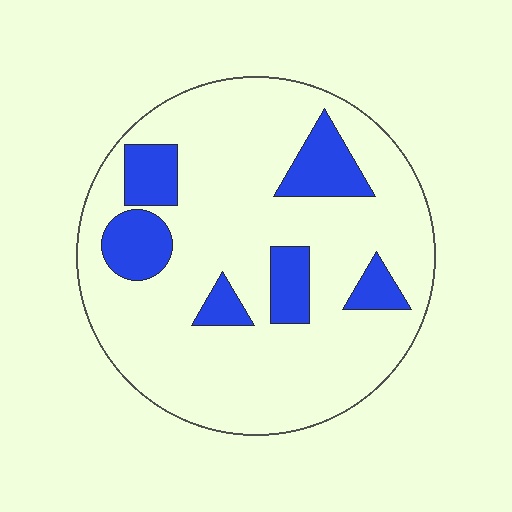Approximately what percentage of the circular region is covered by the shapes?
Approximately 20%.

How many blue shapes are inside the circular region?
6.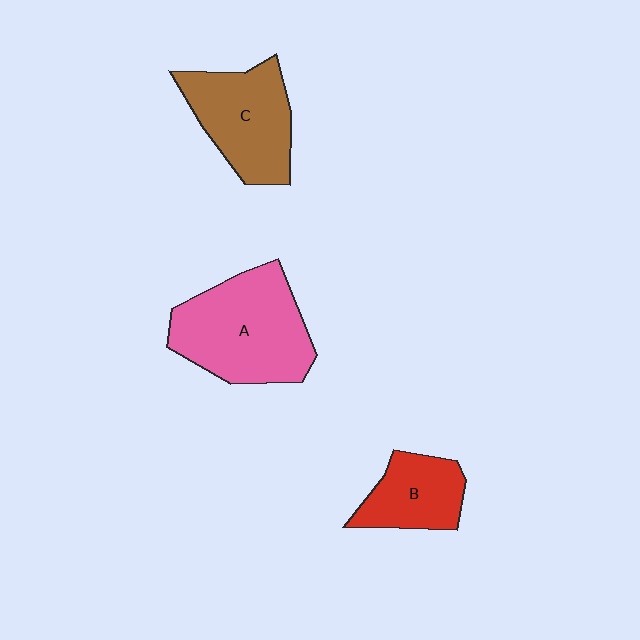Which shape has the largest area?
Shape A (pink).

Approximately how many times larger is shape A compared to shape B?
Approximately 1.9 times.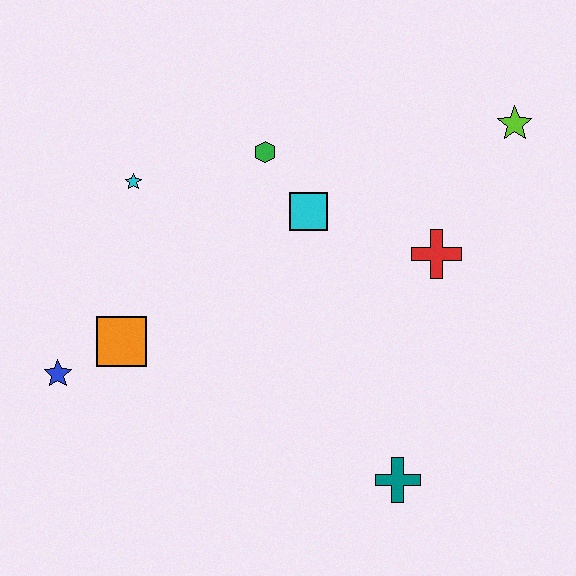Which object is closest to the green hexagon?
The cyan square is closest to the green hexagon.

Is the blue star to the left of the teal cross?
Yes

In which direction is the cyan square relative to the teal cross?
The cyan square is above the teal cross.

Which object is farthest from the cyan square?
The blue star is farthest from the cyan square.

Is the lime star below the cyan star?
No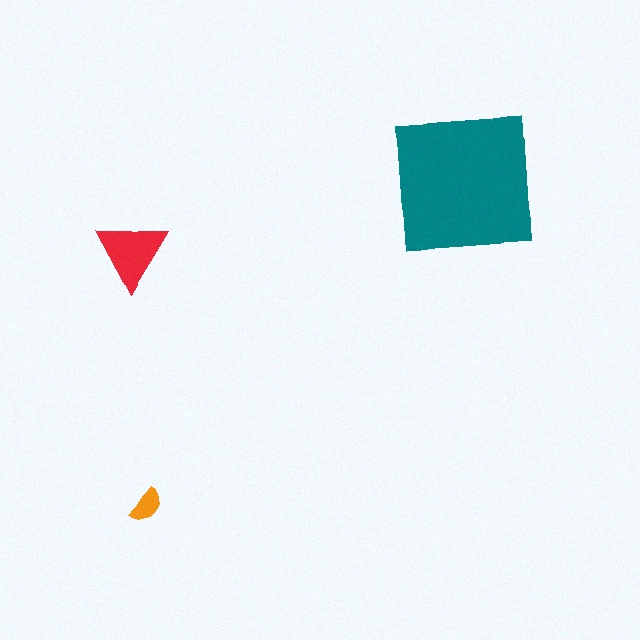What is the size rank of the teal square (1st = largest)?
1st.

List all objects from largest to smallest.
The teal square, the red triangle, the orange semicircle.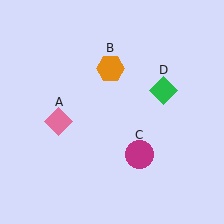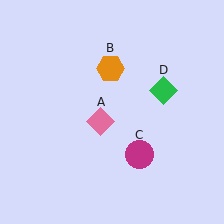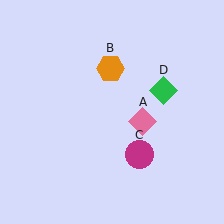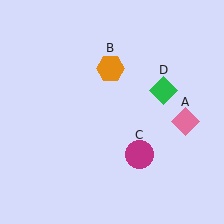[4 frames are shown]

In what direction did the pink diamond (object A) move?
The pink diamond (object A) moved right.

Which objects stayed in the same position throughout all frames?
Orange hexagon (object B) and magenta circle (object C) and green diamond (object D) remained stationary.